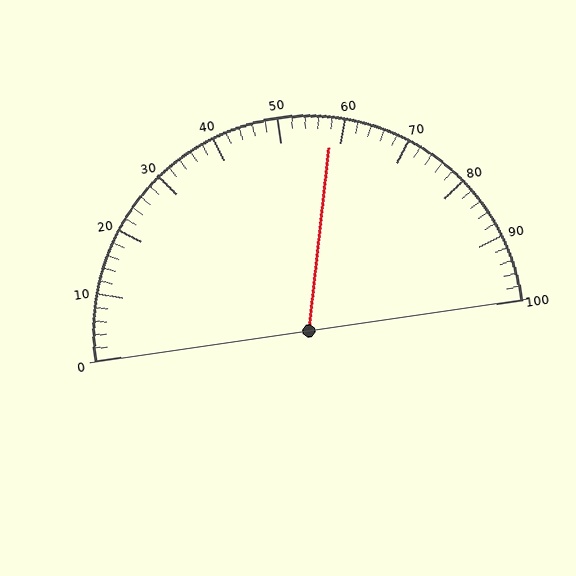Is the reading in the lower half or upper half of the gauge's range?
The reading is in the upper half of the range (0 to 100).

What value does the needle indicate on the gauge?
The needle indicates approximately 58.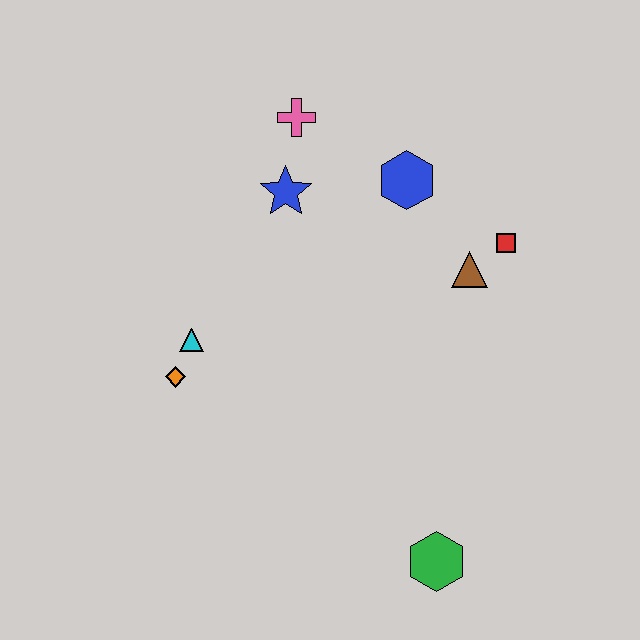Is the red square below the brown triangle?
No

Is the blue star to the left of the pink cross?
Yes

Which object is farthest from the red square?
The orange diamond is farthest from the red square.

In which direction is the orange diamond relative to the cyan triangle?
The orange diamond is below the cyan triangle.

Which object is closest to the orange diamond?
The cyan triangle is closest to the orange diamond.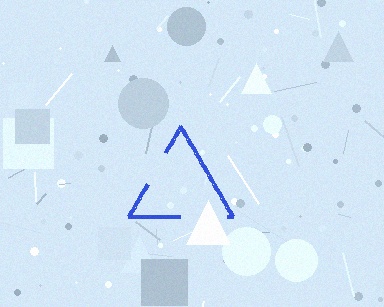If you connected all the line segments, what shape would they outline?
They would outline a triangle.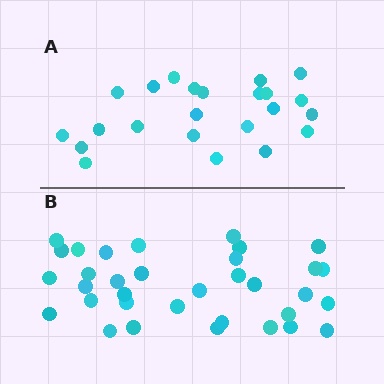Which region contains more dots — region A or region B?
Region B (the bottom region) has more dots.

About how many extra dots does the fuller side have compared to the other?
Region B has roughly 12 or so more dots than region A.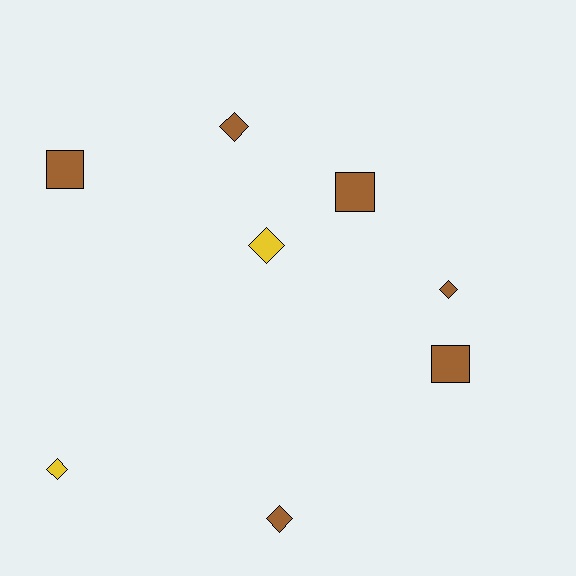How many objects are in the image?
There are 8 objects.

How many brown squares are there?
There are 3 brown squares.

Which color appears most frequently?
Brown, with 6 objects.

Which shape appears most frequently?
Diamond, with 5 objects.